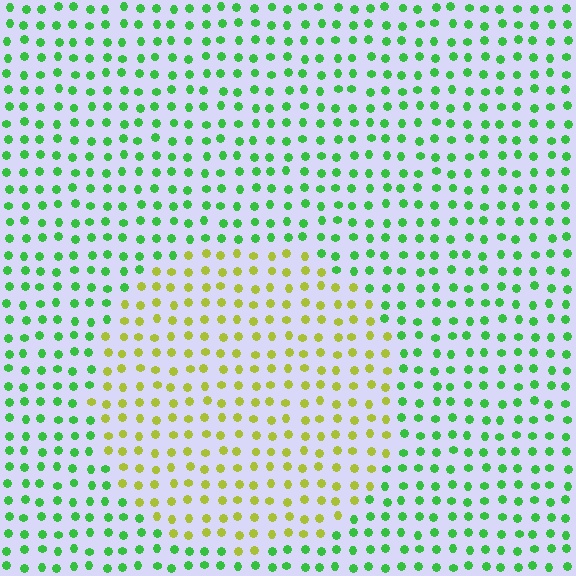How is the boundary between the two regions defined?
The boundary is defined purely by a slight shift in hue (about 54 degrees). Spacing, size, and orientation are identical on both sides.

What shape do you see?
I see a circle.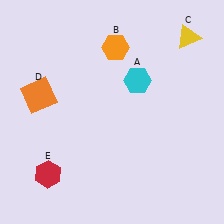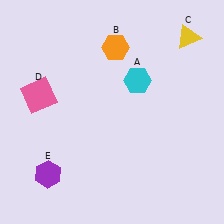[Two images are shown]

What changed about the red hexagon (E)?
In Image 1, E is red. In Image 2, it changed to purple.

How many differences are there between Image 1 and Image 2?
There are 2 differences between the two images.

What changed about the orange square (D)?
In Image 1, D is orange. In Image 2, it changed to pink.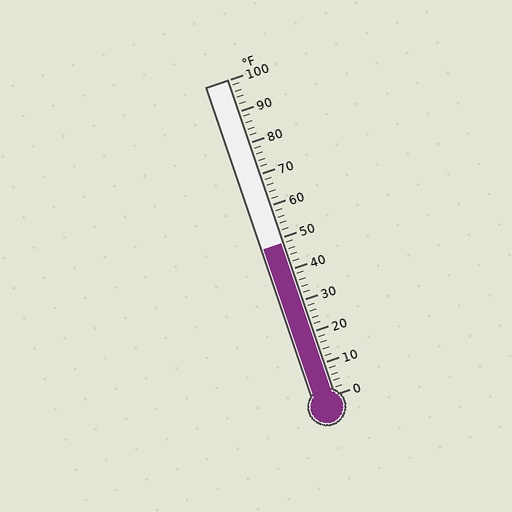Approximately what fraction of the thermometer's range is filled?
The thermometer is filled to approximately 50% of its range.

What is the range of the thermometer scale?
The thermometer scale ranges from 0°F to 100°F.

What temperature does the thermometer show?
The thermometer shows approximately 48°F.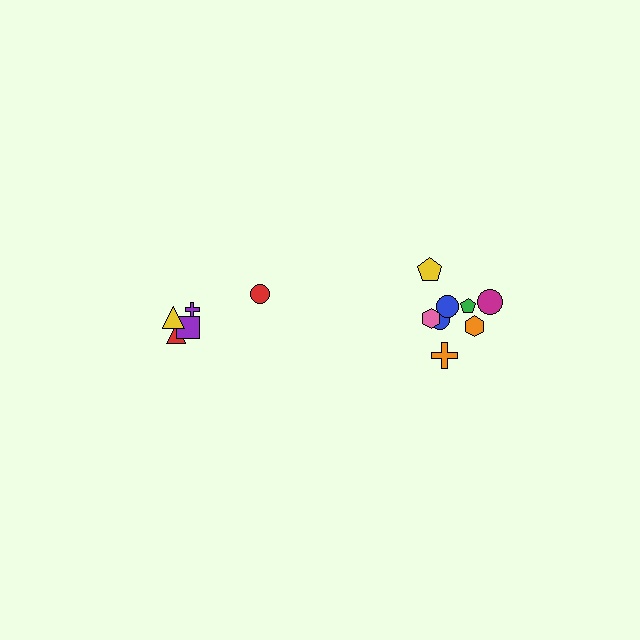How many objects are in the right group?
There are 8 objects.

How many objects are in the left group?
There are 5 objects.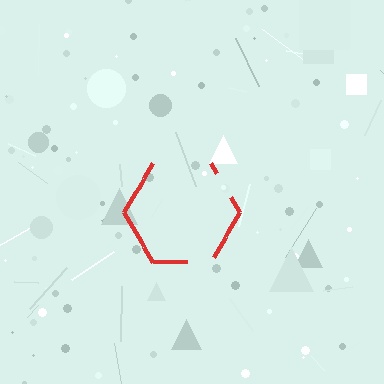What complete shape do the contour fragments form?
The contour fragments form a hexagon.